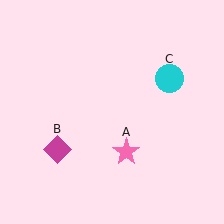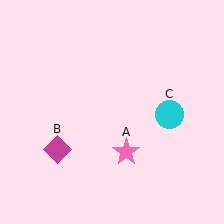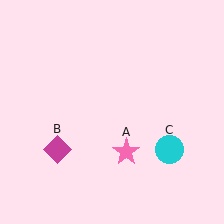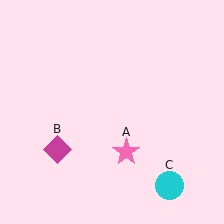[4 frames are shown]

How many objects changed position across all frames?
1 object changed position: cyan circle (object C).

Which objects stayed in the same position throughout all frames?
Pink star (object A) and magenta diamond (object B) remained stationary.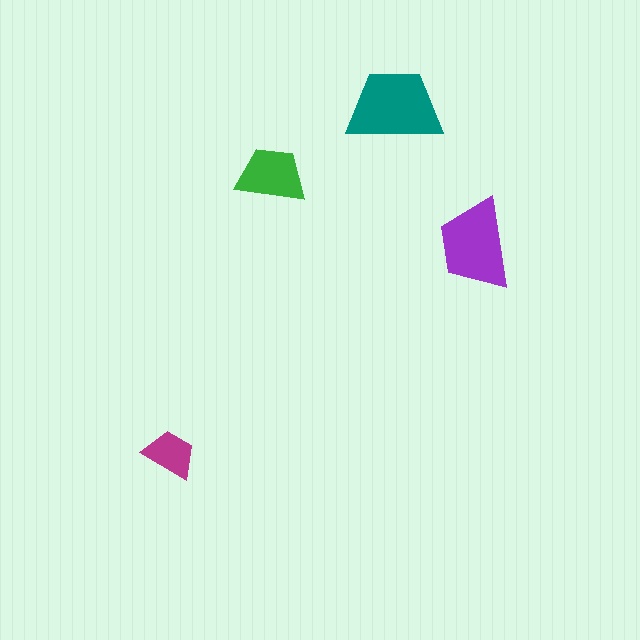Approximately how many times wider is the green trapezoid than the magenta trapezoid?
About 1.5 times wider.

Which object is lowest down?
The magenta trapezoid is bottommost.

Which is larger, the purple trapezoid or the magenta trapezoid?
The purple one.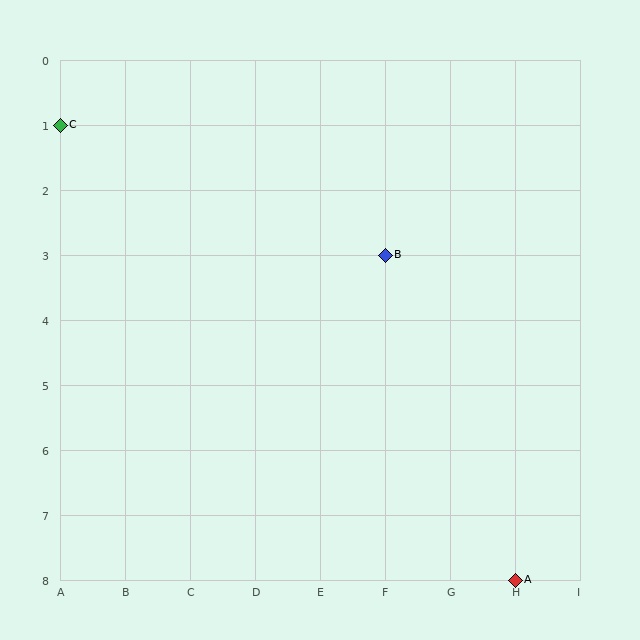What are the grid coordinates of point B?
Point B is at grid coordinates (F, 3).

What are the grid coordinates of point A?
Point A is at grid coordinates (H, 8).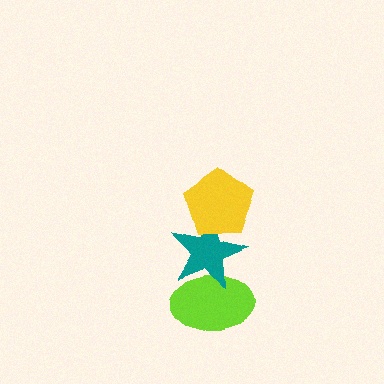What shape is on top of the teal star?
The yellow pentagon is on top of the teal star.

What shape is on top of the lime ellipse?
The teal star is on top of the lime ellipse.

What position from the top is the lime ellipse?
The lime ellipse is 3rd from the top.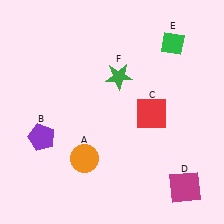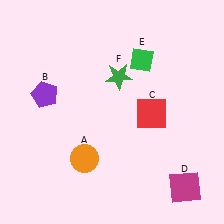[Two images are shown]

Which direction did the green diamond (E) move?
The green diamond (E) moved left.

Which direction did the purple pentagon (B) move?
The purple pentagon (B) moved up.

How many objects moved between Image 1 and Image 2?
2 objects moved between the two images.